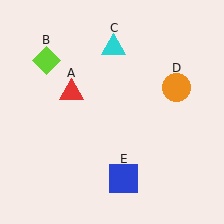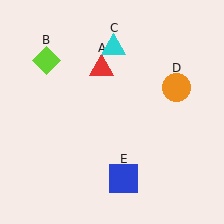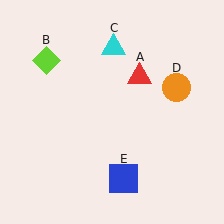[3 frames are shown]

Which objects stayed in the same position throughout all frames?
Lime diamond (object B) and cyan triangle (object C) and orange circle (object D) and blue square (object E) remained stationary.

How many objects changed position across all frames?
1 object changed position: red triangle (object A).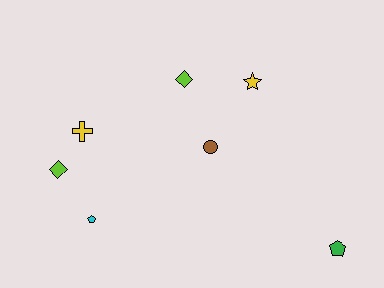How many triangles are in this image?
There are no triangles.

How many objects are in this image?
There are 7 objects.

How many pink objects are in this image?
There are no pink objects.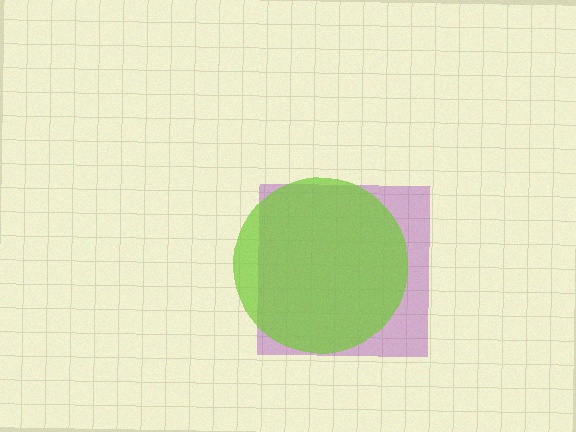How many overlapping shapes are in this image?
There are 2 overlapping shapes in the image.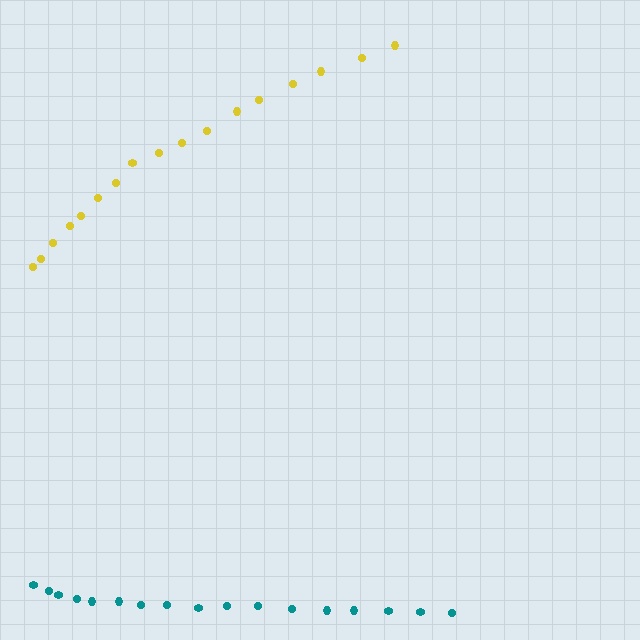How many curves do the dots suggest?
There are 2 distinct paths.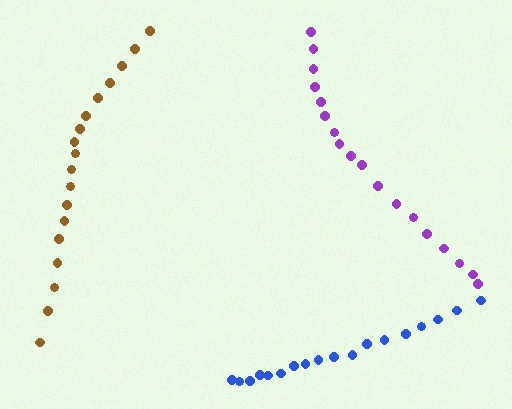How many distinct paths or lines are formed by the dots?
There are 3 distinct paths.